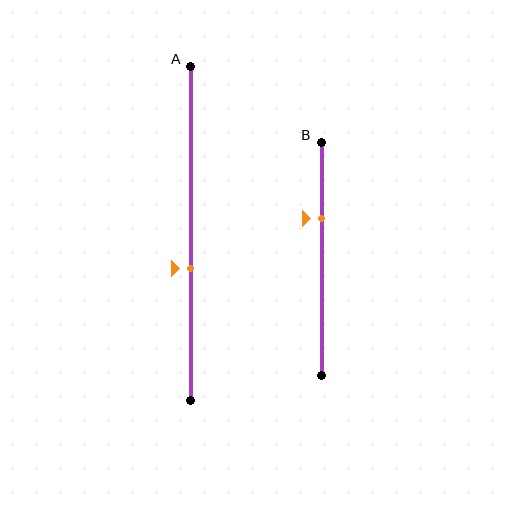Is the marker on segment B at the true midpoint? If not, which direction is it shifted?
No, the marker on segment B is shifted upward by about 17% of the segment length.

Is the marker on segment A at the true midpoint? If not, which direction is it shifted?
No, the marker on segment A is shifted downward by about 10% of the segment length.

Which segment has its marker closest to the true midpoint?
Segment A has its marker closest to the true midpoint.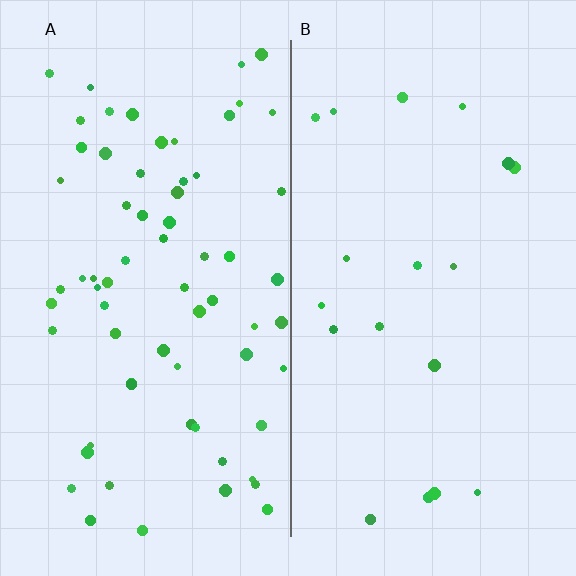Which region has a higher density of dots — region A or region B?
A (the left).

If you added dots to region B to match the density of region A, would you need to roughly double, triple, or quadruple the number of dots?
Approximately quadruple.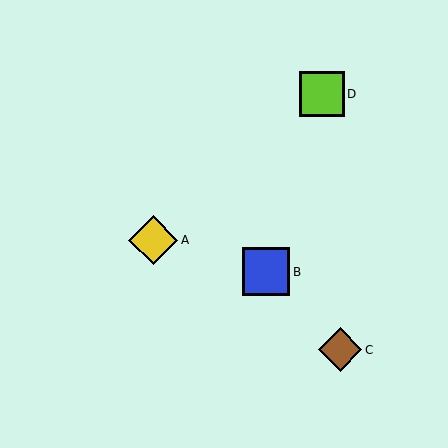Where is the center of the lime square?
The center of the lime square is at (322, 94).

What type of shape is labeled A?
Shape A is a yellow diamond.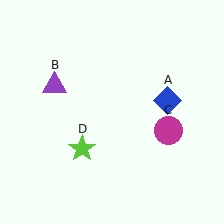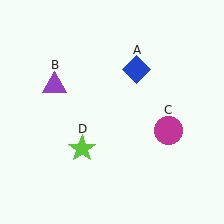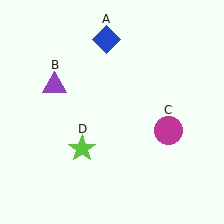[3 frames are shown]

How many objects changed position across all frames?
1 object changed position: blue diamond (object A).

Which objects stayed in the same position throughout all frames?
Purple triangle (object B) and magenta circle (object C) and lime star (object D) remained stationary.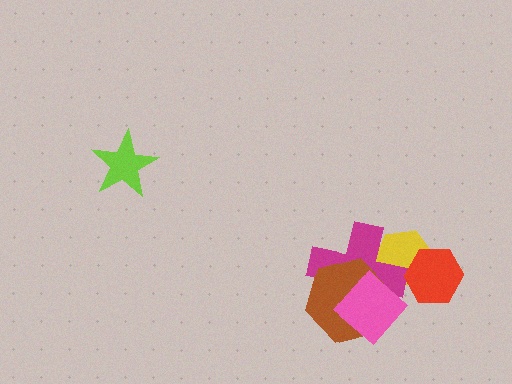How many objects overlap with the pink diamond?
3 objects overlap with the pink diamond.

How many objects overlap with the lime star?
0 objects overlap with the lime star.